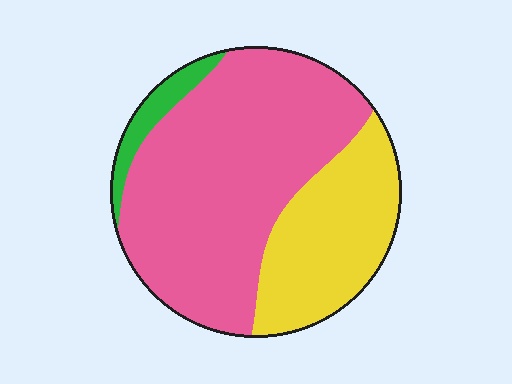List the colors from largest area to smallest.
From largest to smallest: pink, yellow, green.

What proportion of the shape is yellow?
Yellow covers roughly 30% of the shape.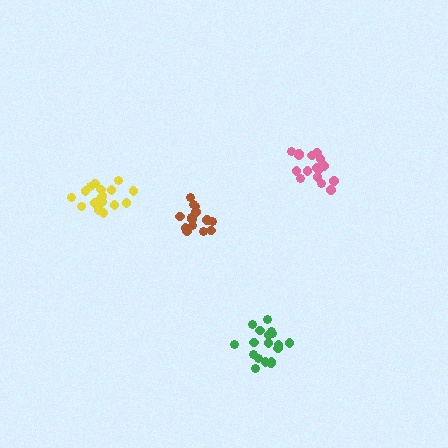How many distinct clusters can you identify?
There are 4 distinct clusters.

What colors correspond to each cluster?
The clusters are colored: pink, yellow, brown, green.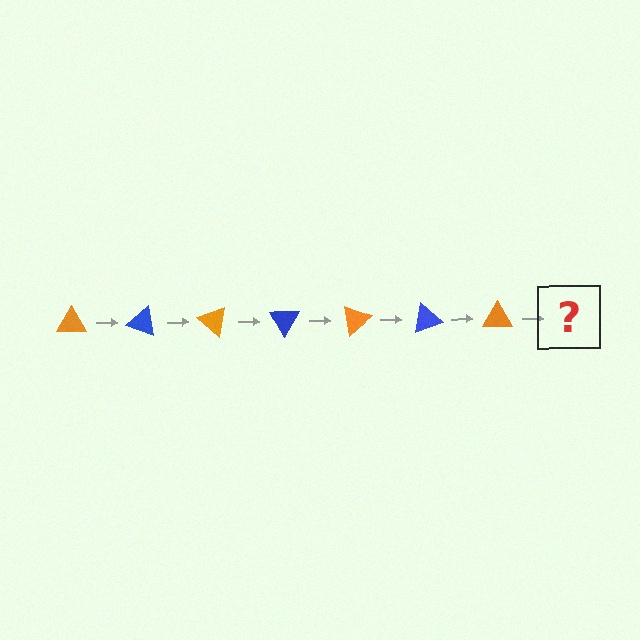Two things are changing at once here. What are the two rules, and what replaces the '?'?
The two rules are that it rotates 20 degrees each step and the color cycles through orange and blue. The '?' should be a blue triangle, rotated 140 degrees from the start.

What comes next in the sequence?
The next element should be a blue triangle, rotated 140 degrees from the start.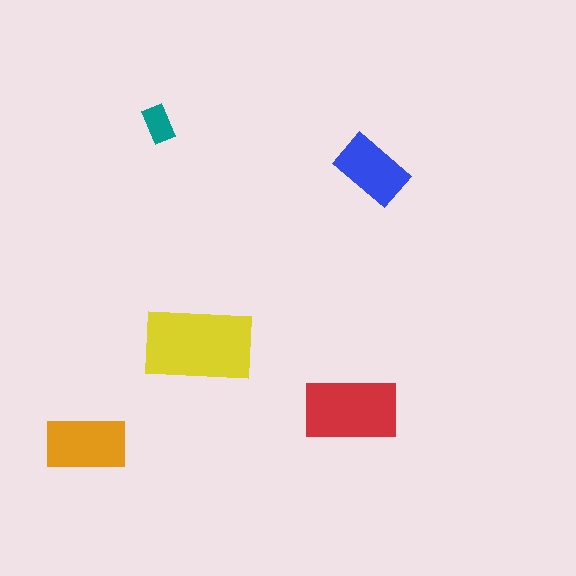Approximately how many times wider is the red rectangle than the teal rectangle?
About 2.5 times wider.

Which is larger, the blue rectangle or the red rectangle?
The red one.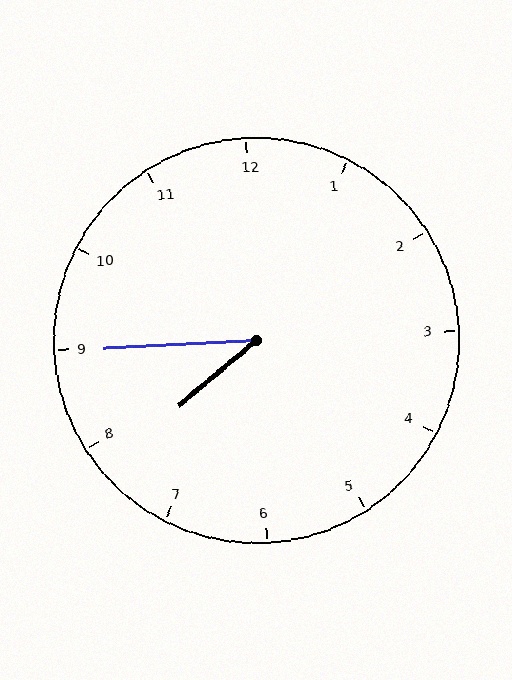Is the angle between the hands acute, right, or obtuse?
It is acute.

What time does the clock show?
7:45.